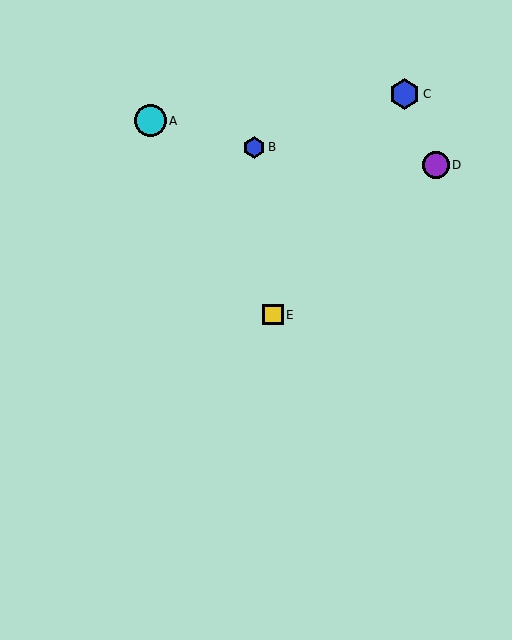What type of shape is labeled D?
Shape D is a purple circle.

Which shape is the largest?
The cyan circle (labeled A) is the largest.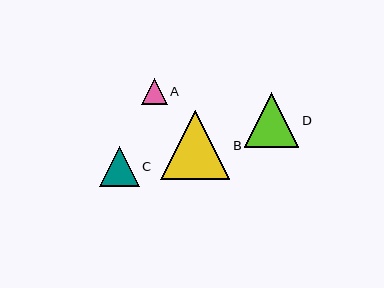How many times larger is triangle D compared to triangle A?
Triangle D is approximately 2.1 times the size of triangle A.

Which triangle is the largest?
Triangle B is the largest with a size of approximately 70 pixels.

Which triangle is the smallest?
Triangle A is the smallest with a size of approximately 26 pixels.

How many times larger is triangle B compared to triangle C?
Triangle B is approximately 1.8 times the size of triangle C.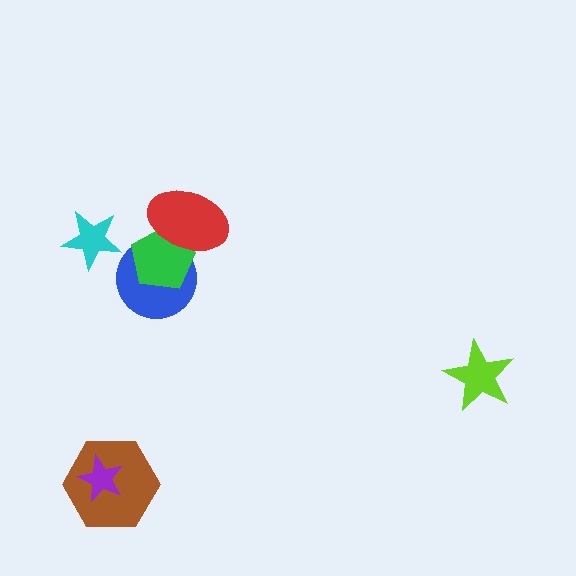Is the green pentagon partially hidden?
Yes, it is partially covered by another shape.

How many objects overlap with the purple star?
1 object overlaps with the purple star.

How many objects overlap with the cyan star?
0 objects overlap with the cyan star.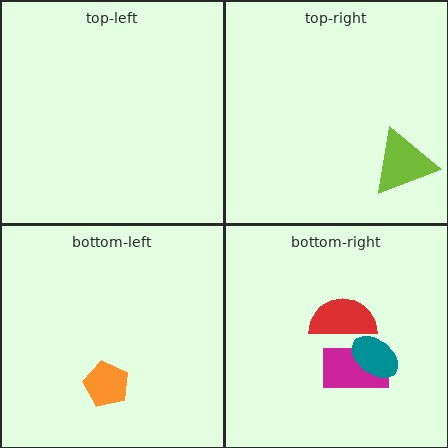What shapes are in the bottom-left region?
The orange pentagon.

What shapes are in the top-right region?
The lime triangle.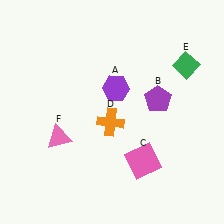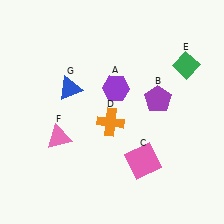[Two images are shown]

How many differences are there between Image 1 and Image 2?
There is 1 difference between the two images.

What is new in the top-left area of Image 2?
A blue triangle (G) was added in the top-left area of Image 2.